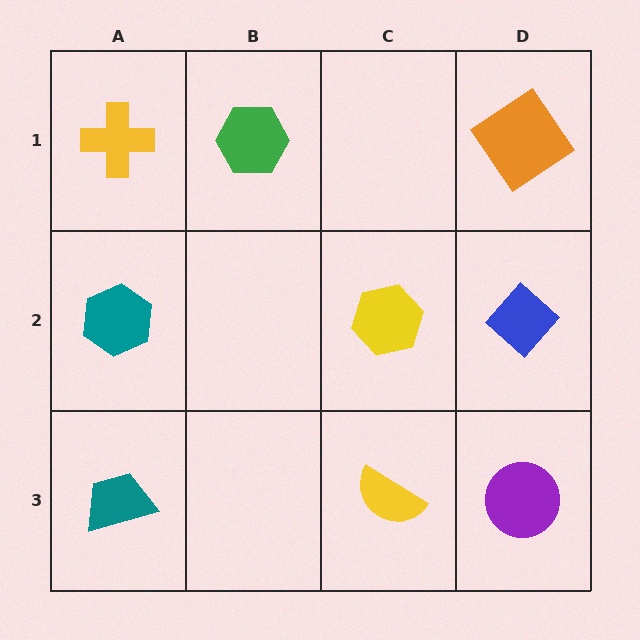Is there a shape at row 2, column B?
No, that cell is empty.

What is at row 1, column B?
A green hexagon.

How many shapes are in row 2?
3 shapes.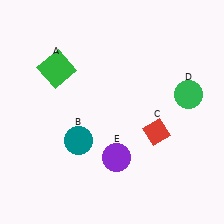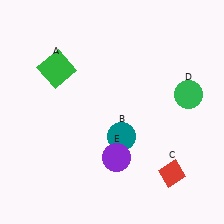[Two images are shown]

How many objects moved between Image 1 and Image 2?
2 objects moved between the two images.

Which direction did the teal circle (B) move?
The teal circle (B) moved right.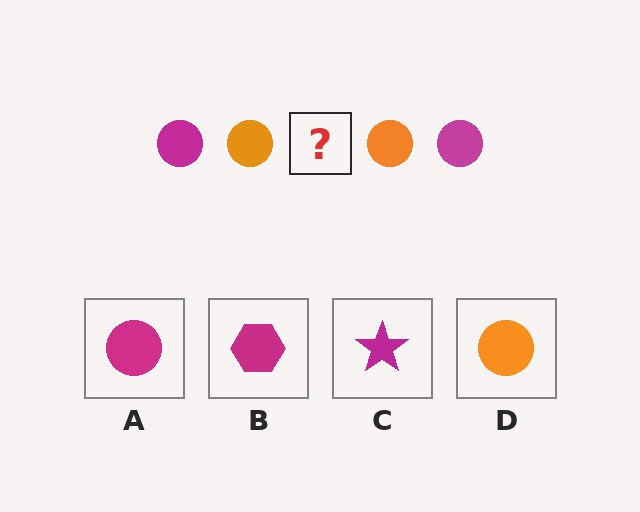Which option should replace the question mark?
Option A.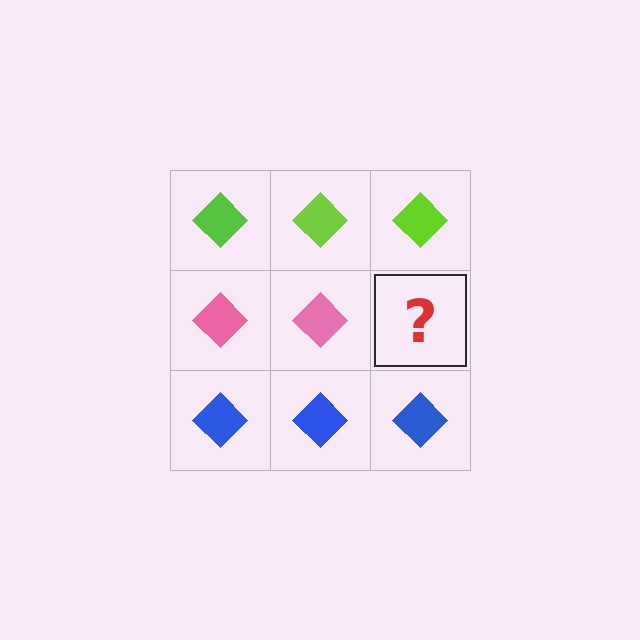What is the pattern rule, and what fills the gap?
The rule is that each row has a consistent color. The gap should be filled with a pink diamond.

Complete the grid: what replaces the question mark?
The question mark should be replaced with a pink diamond.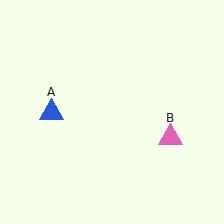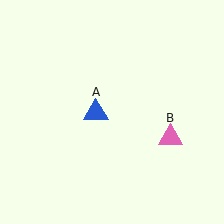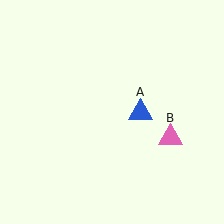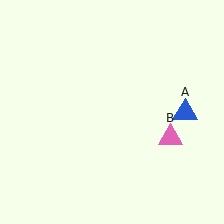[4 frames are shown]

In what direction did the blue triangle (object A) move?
The blue triangle (object A) moved right.